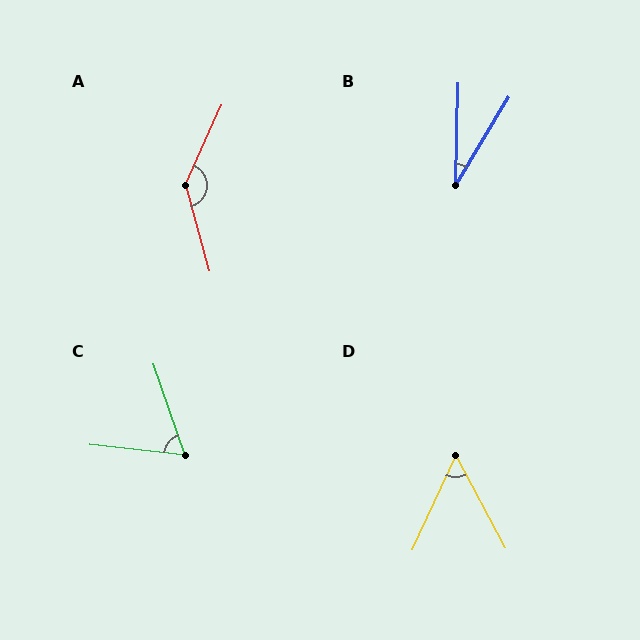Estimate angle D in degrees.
Approximately 53 degrees.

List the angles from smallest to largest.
B (30°), D (53°), C (65°), A (141°).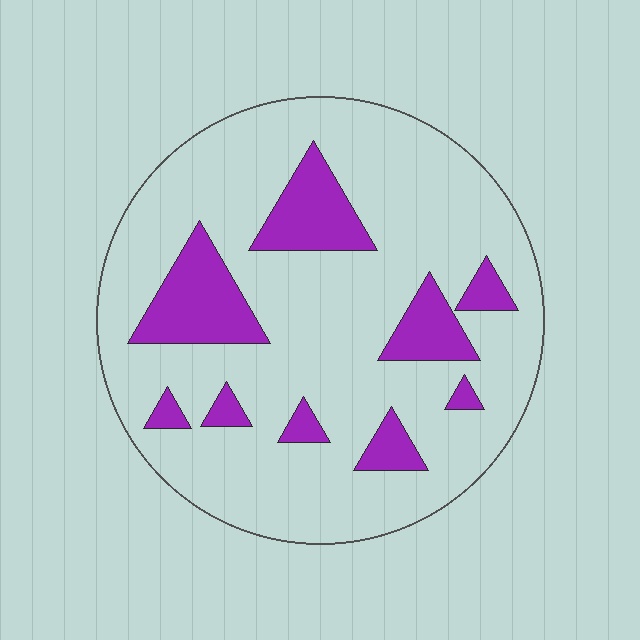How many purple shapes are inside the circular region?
9.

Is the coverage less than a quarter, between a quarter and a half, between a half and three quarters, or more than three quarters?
Less than a quarter.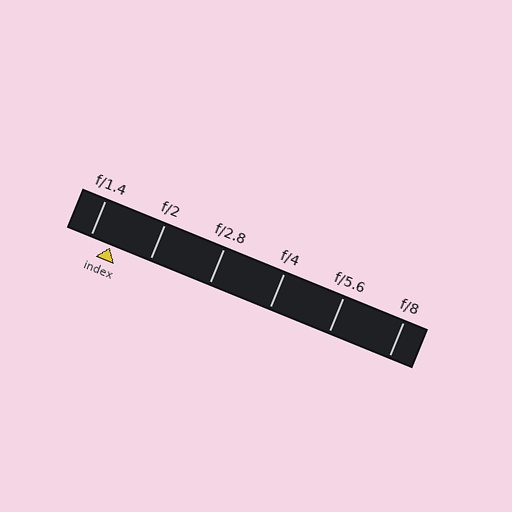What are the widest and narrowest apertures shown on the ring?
The widest aperture shown is f/1.4 and the narrowest is f/8.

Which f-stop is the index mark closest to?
The index mark is closest to f/1.4.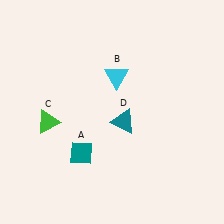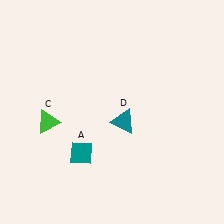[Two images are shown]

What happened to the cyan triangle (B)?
The cyan triangle (B) was removed in Image 2. It was in the top-right area of Image 1.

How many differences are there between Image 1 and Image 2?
There is 1 difference between the two images.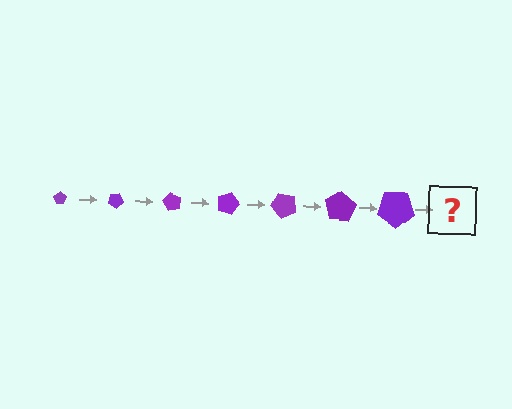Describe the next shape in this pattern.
It should be a pentagon, larger than the previous one and rotated 210 degrees from the start.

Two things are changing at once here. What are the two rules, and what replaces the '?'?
The two rules are that the pentagon grows larger each step and it rotates 30 degrees each step. The '?' should be a pentagon, larger than the previous one and rotated 210 degrees from the start.